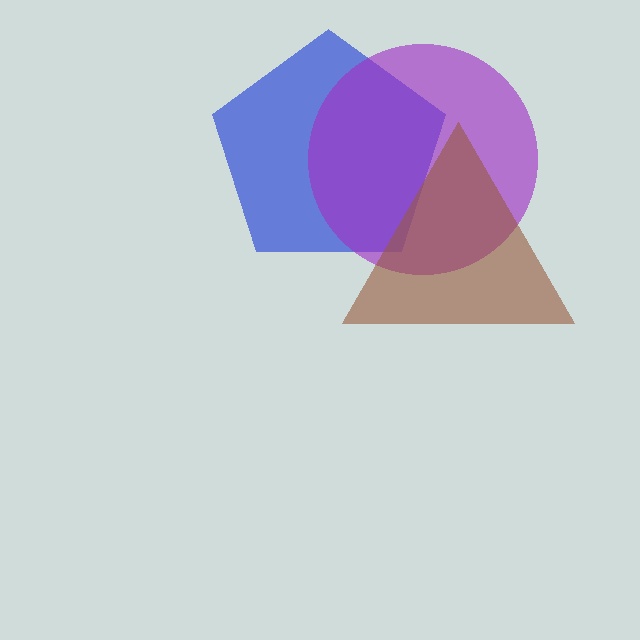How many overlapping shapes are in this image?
There are 3 overlapping shapes in the image.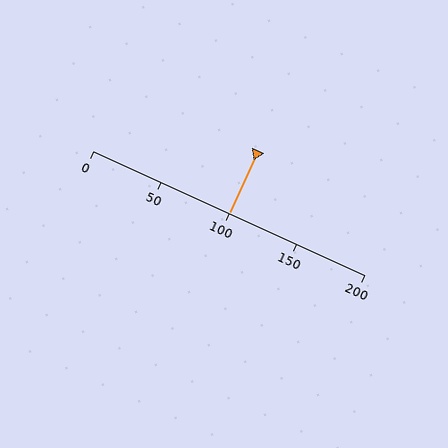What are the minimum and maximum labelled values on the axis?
The axis runs from 0 to 200.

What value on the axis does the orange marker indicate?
The marker indicates approximately 100.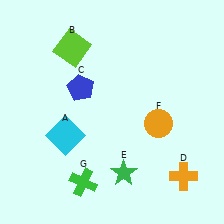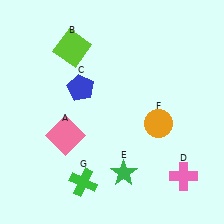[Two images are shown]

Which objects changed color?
A changed from cyan to pink. D changed from orange to pink.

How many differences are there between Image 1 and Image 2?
There are 2 differences between the two images.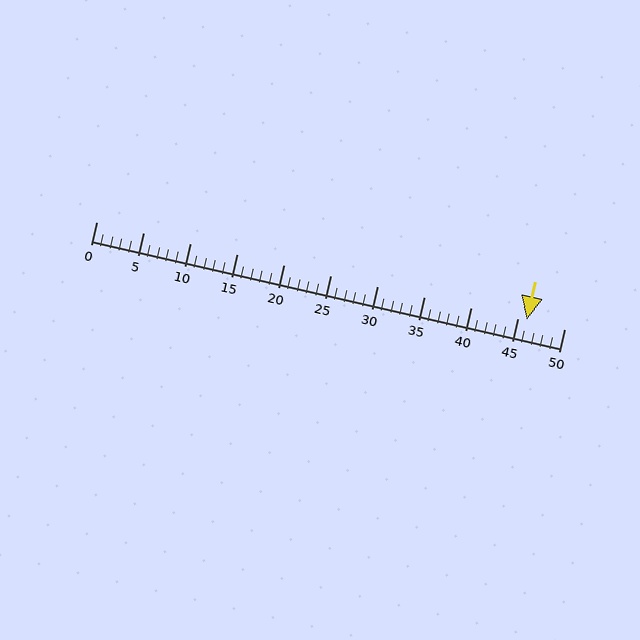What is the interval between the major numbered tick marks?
The major tick marks are spaced 5 units apart.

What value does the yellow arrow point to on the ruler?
The yellow arrow points to approximately 46.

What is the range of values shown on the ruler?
The ruler shows values from 0 to 50.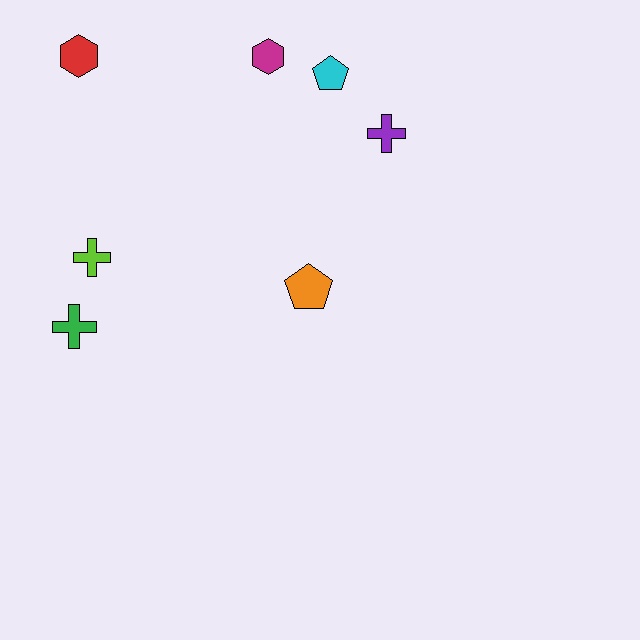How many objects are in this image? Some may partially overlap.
There are 7 objects.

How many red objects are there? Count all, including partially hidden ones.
There is 1 red object.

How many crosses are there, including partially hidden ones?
There are 3 crosses.